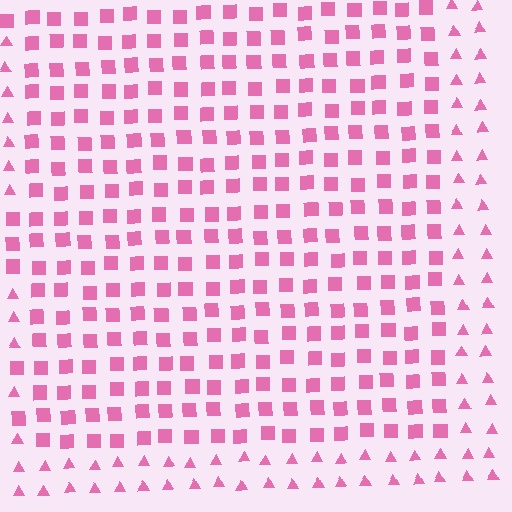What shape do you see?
I see a rectangle.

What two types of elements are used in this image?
The image uses squares inside the rectangle region and triangles outside it.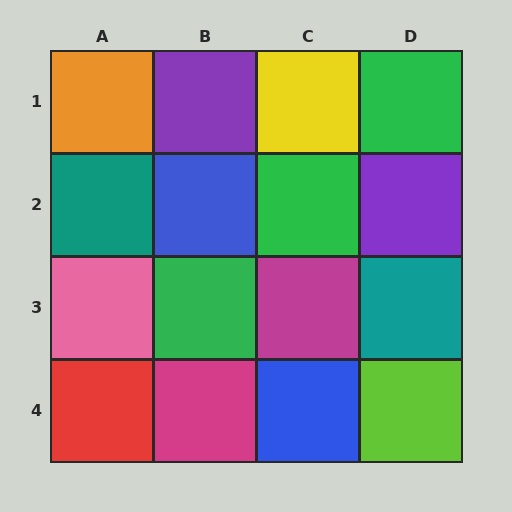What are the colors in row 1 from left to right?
Orange, purple, yellow, green.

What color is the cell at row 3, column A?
Pink.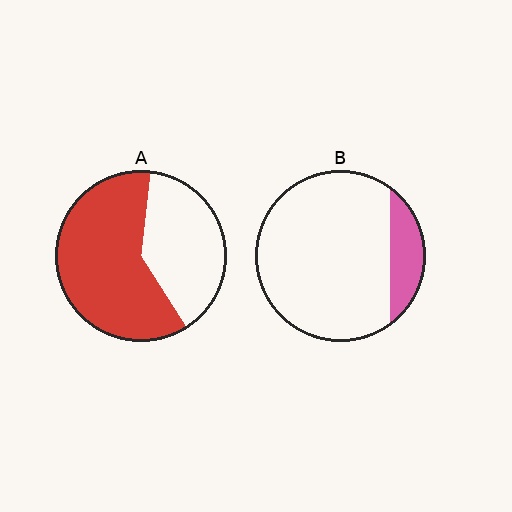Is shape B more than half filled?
No.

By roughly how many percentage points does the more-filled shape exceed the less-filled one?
By roughly 45 percentage points (A over B).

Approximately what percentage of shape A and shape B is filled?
A is approximately 60% and B is approximately 15%.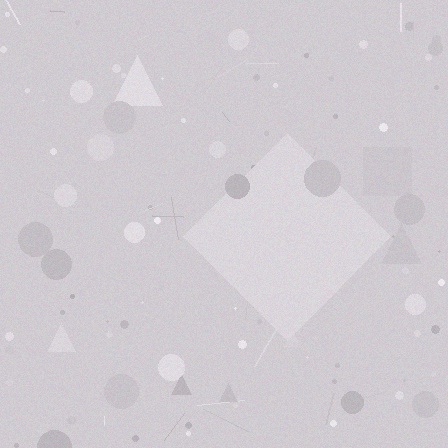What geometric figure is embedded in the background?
A diamond is embedded in the background.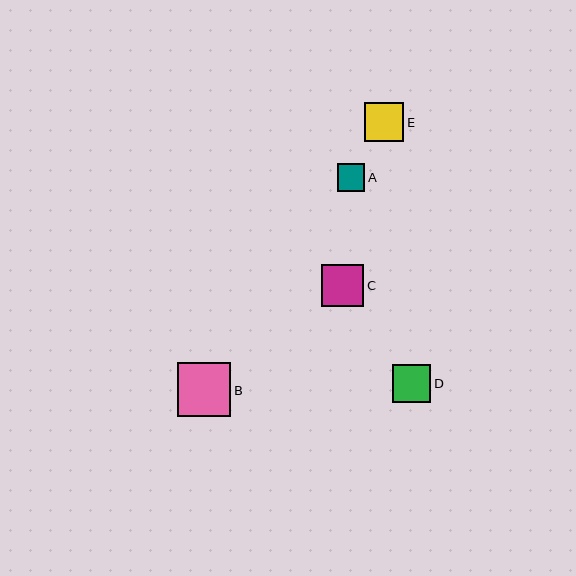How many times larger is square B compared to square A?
Square B is approximately 1.9 times the size of square A.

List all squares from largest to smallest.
From largest to smallest: B, C, E, D, A.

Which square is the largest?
Square B is the largest with a size of approximately 53 pixels.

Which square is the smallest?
Square A is the smallest with a size of approximately 28 pixels.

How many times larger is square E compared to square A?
Square E is approximately 1.4 times the size of square A.